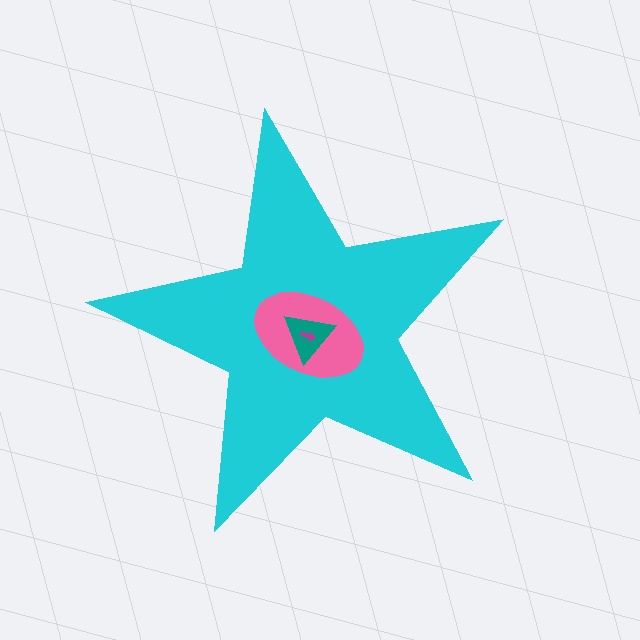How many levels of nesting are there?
4.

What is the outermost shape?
The cyan star.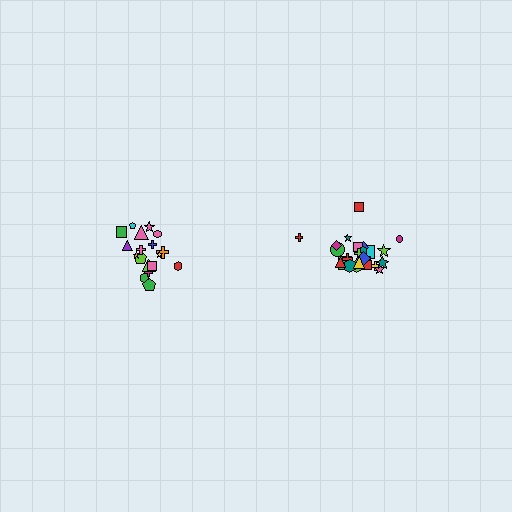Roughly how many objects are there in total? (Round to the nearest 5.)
Roughly 45 objects in total.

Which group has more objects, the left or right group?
The right group.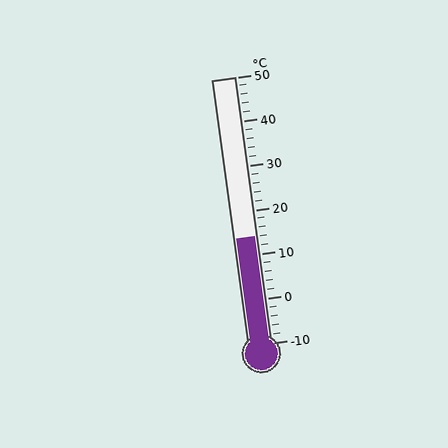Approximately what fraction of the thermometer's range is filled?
The thermometer is filled to approximately 40% of its range.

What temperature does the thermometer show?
The thermometer shows approximately 14°C.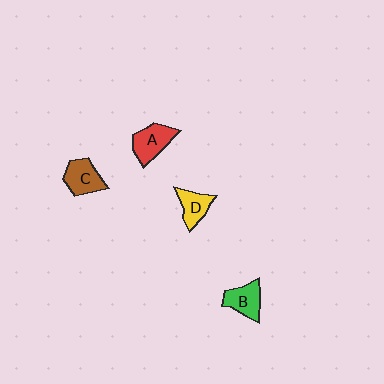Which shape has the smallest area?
Shape D (yellow).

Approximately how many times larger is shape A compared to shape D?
Approximately 1.3 times.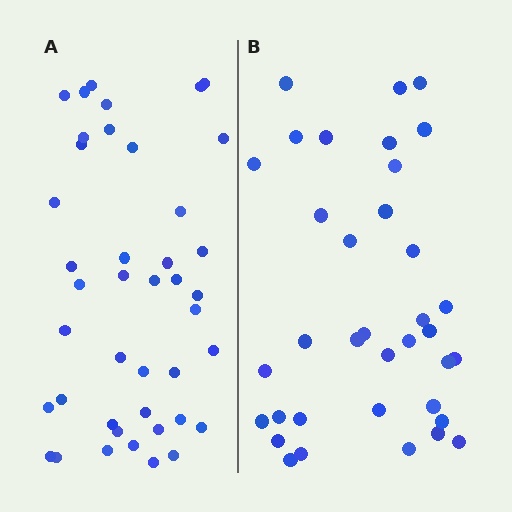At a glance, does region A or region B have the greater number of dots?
Region A (the left region) has more dots.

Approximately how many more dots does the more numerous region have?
Region A has about 6 more dots than region B.